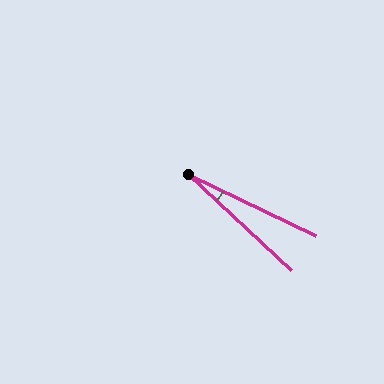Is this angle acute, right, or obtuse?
It is acute.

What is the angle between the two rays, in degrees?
Approximately 17 degrees.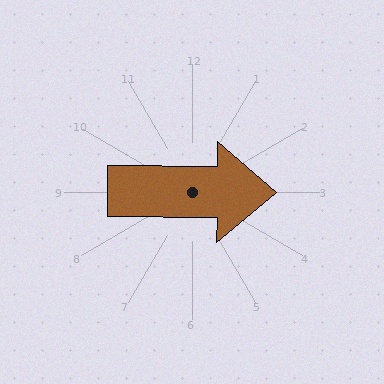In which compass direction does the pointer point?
East.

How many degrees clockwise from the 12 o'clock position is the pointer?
Approximately 91 degrees.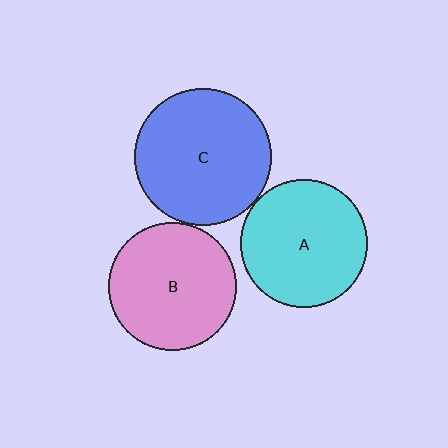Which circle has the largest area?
Circle C (blue).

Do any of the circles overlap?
No, none of the circles overlap.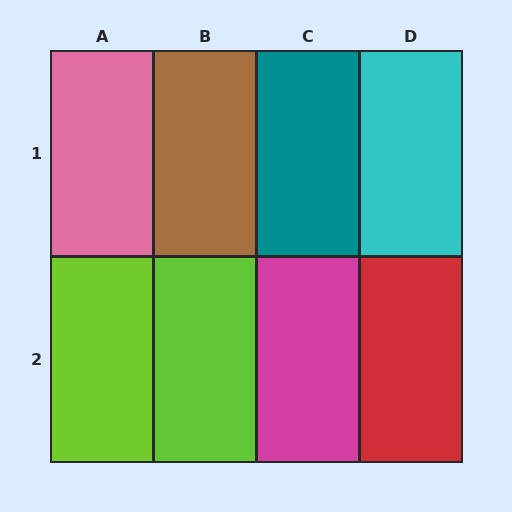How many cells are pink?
1 cell is pink.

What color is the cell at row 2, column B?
Lime.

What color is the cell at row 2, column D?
Red.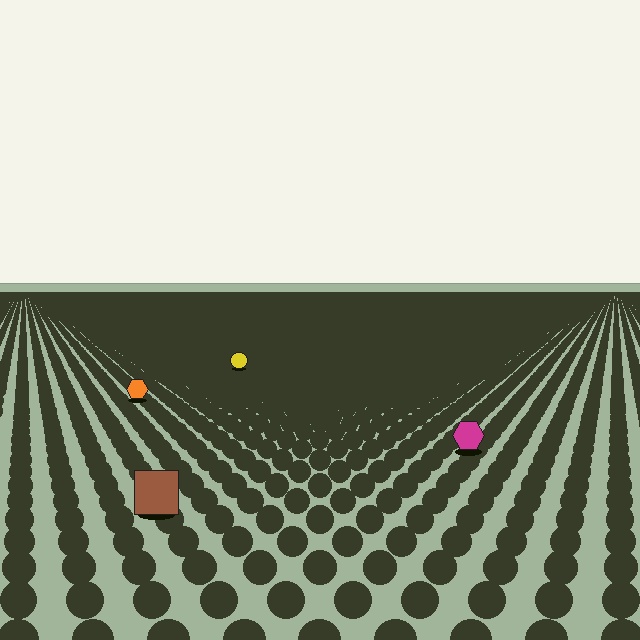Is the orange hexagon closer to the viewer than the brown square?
No. The brown square is closer — you can tell from the texture gradient: the ground texture is coarser near it.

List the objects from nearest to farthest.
From nearest to farthest: the brown square, the magenta hexagon, the orange hexagon, the yellow circle.